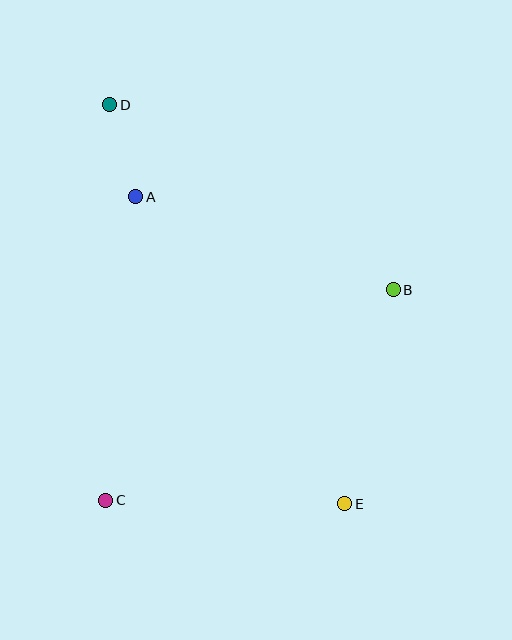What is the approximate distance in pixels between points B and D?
The distance between B and D is approximately 339 pixels.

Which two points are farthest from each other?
Points D and E are farthest from each other.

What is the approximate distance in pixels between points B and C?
The distance between B and C is approximately 356 pixels.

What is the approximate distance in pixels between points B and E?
The distance between B and E is approximately 219 pixels.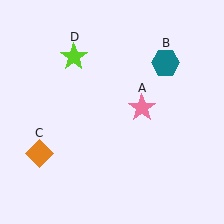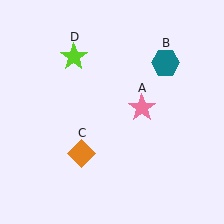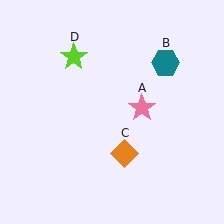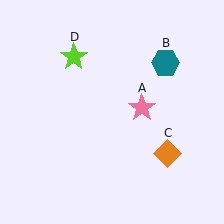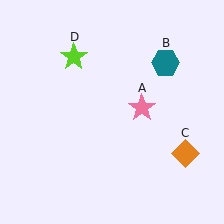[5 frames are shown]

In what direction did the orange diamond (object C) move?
The orange diamond (object C) moved right.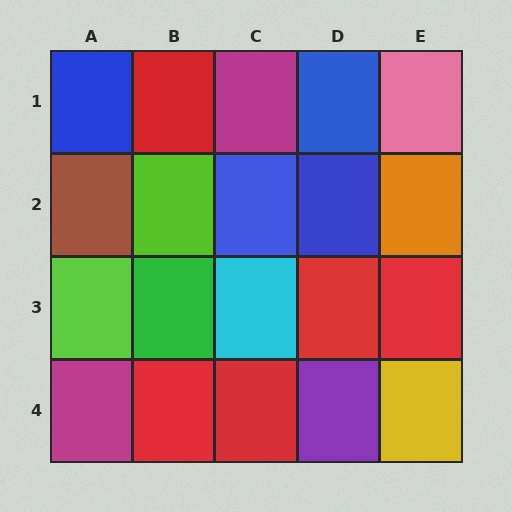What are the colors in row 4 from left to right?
Magenta, red, red, purple, yellow.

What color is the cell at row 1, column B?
Red.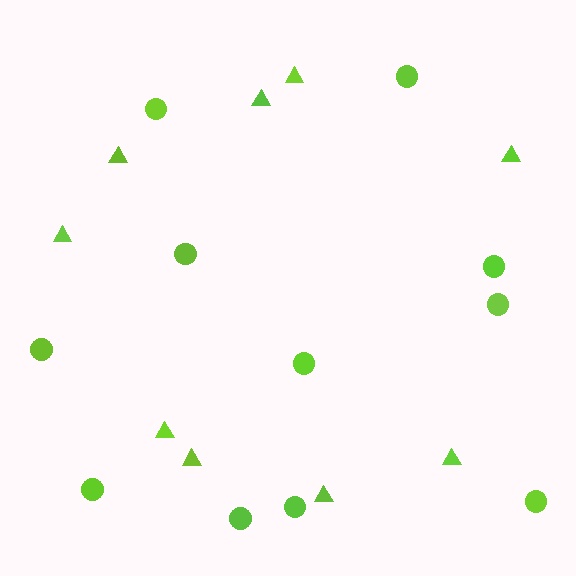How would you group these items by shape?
There are 2 groups: one group of triangles (9) and one group of circles (11).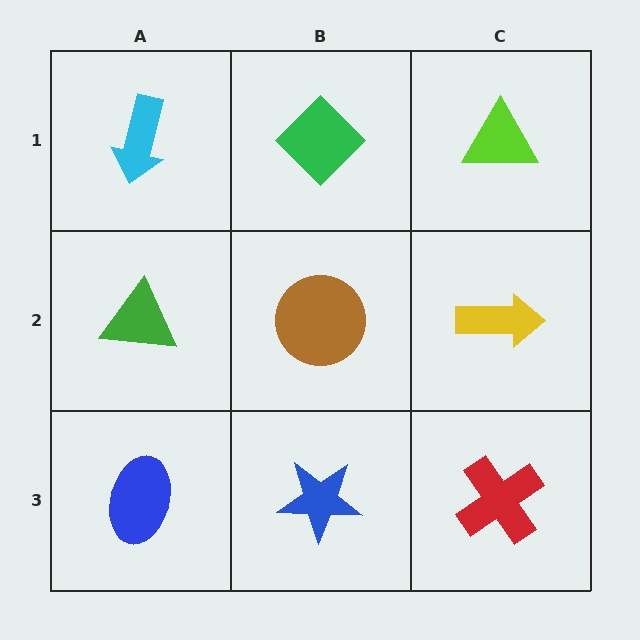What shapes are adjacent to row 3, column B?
A brown circle (row 2, column B), a blue ellipse (row 3, column A), a red cross (row 3, column C).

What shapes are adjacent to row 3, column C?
A yellow arrow (row 2, column C), a blue star (row 3, column B).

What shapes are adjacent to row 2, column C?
A lime triangle (row 1, column C), a red cross (row 3, column C), a brown circle (row 2, column B).